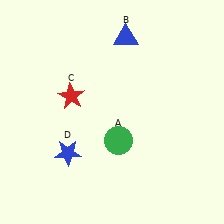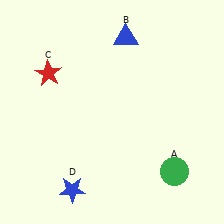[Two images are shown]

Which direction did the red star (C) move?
The red star (C) moved left.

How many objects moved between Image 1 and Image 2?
3 objects moved between the two images.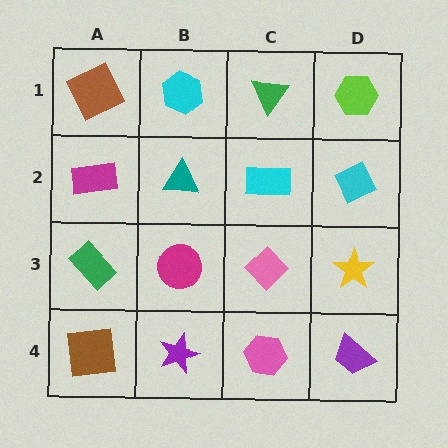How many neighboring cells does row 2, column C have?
4.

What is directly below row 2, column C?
A pink diamond.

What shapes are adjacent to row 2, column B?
A cyan hexagon (row 1, column B), a magenta circle (row 3, column B), a magenta rectangle (row 2, column A), a cyan rectangle (row 2, column C).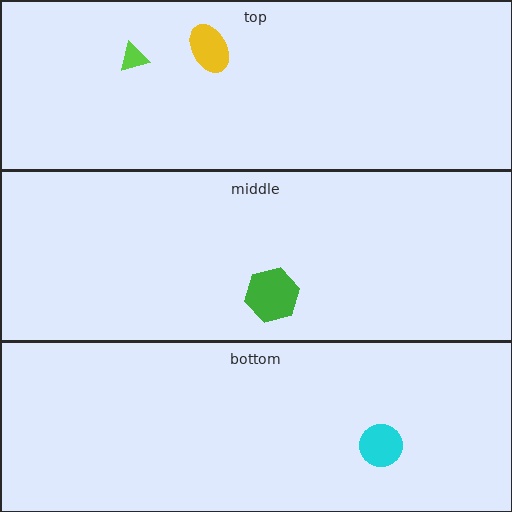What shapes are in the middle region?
The green hexagon.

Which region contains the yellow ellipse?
The top region.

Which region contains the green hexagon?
The middle region.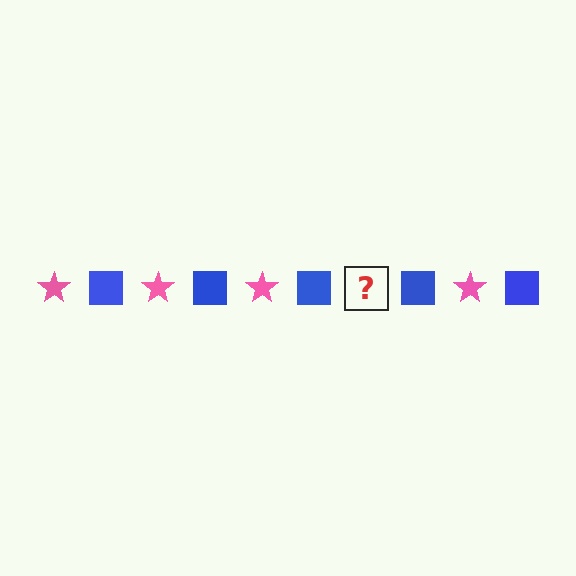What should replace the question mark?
The question mark should be replaced with a pink star.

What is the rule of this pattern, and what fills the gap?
The rule is that the pattern alternates between pink star and blue square. The gap should be filled with a pink star.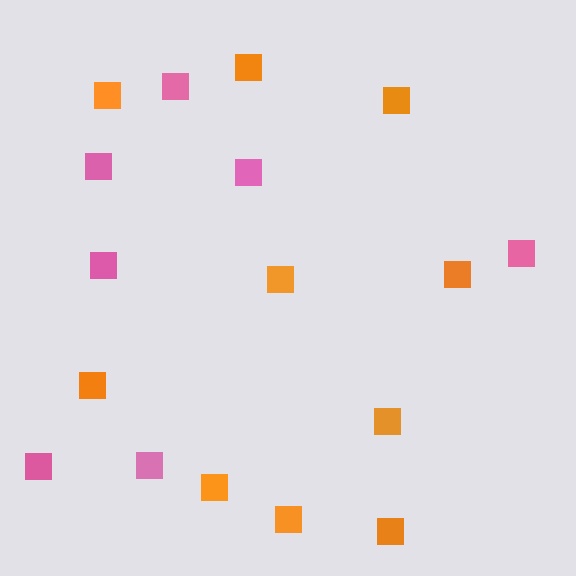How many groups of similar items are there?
There are 2 groups: one group of orange squares (10) and one group of pink squares (7).